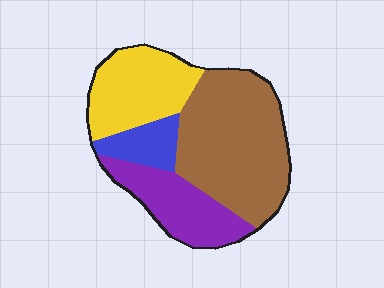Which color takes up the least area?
Blue, at roughly 10%.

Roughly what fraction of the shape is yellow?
Yellow takes up about one quarter (1/4) of the shape.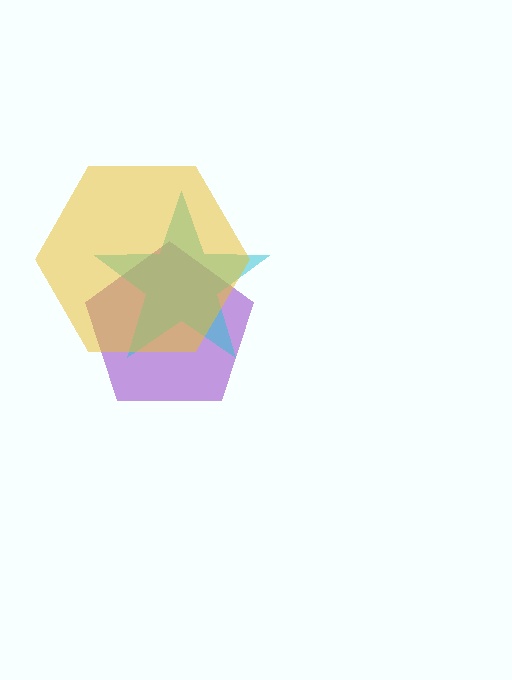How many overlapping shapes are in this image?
There are 3 overlapping shapes in the image.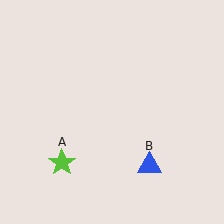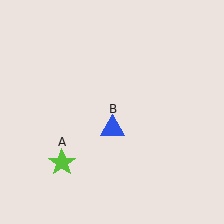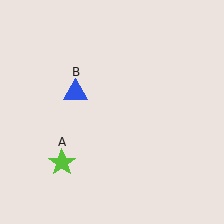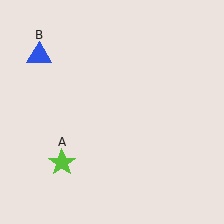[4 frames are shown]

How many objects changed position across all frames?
1 object changed position: blue triangle (object B).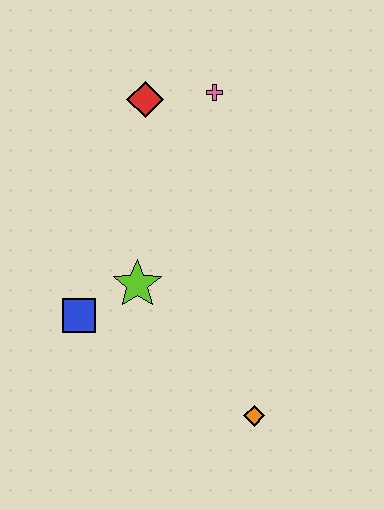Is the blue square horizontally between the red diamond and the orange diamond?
No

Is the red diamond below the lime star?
No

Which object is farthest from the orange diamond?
The red diamond is farthest from the orange diamond.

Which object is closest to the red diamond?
The pink cross is closest to the red diamond.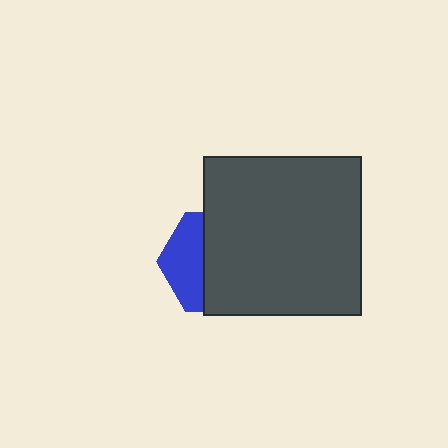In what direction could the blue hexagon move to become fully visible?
The blue hexagon could move left. That would shift it out from behind the dark gray square entirely.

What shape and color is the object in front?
The object in front is a dark gray square.